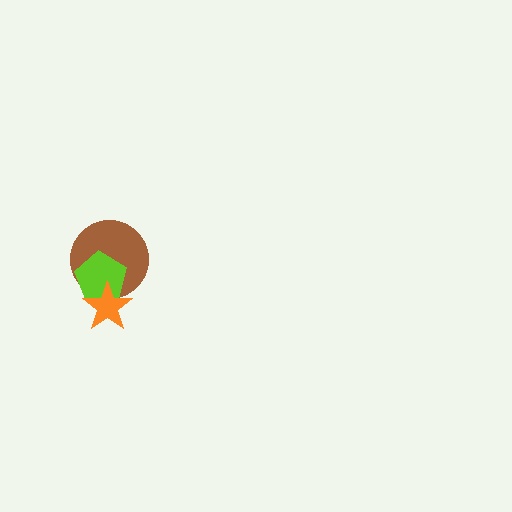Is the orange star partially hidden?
No, no other shape covers it.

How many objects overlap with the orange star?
2 objects overlap with the orange star.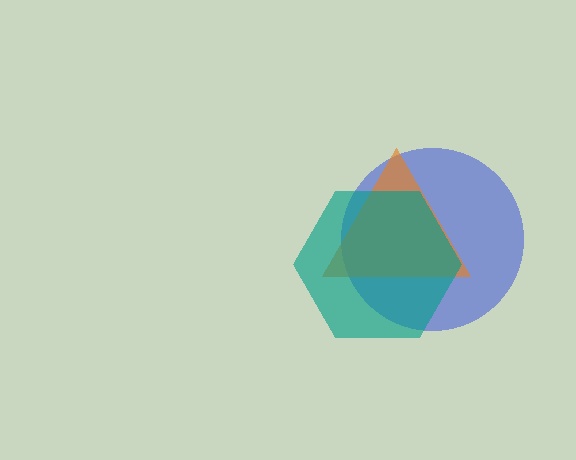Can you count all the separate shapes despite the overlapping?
Yes, there are 3 separate shapes.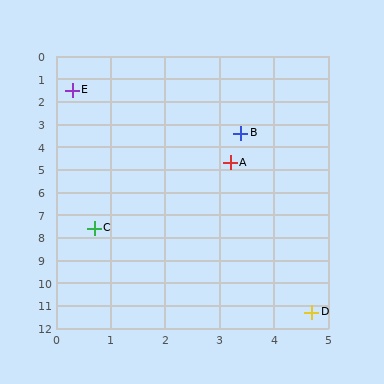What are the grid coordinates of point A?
Point A is at approximately (3.2, 4.7).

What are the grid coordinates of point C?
Point C is at approximately (0.7, 7.6).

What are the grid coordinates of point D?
Point D is at approximately (4.7, 11.3).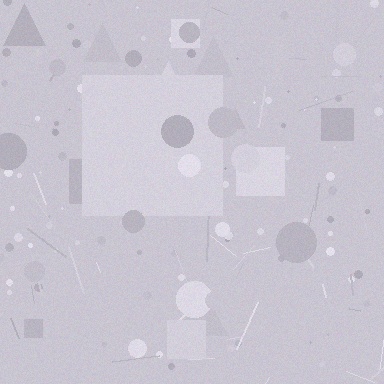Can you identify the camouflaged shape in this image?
The camouflaged shape is a square.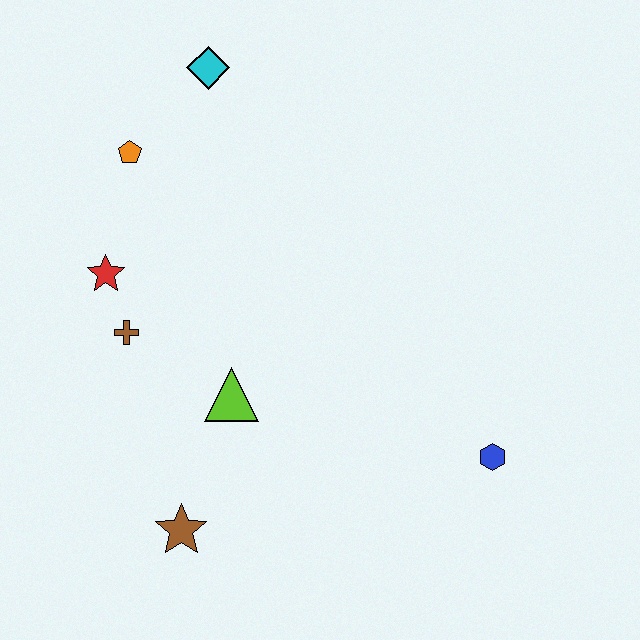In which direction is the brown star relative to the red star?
The brown star is below the red star.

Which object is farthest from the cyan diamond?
The blue hexagon is farthest from the cyan diamond.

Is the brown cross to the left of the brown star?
Yes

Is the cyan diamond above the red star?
Yes